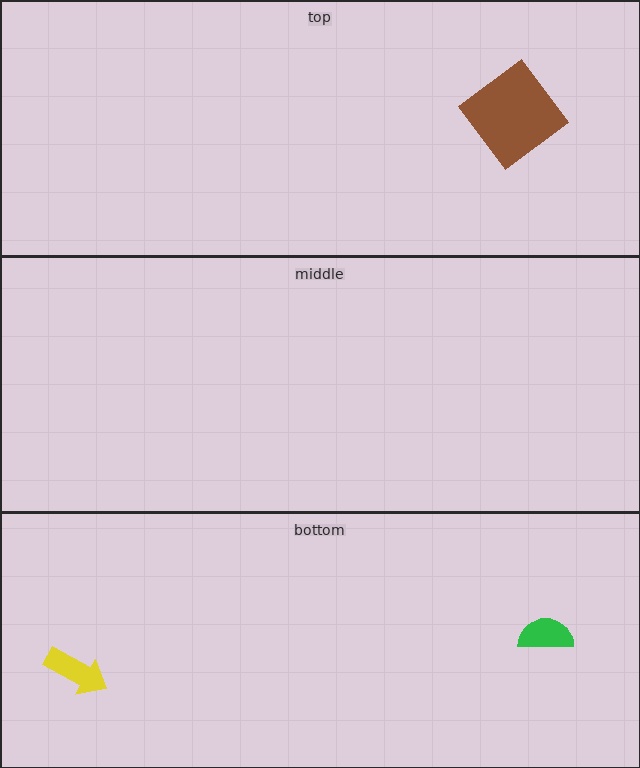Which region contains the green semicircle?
The bottom region.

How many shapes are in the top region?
1.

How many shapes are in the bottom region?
2.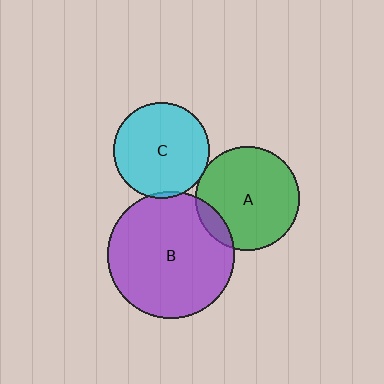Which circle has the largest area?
Circle B (purple).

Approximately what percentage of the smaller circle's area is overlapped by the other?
Approximately 5%.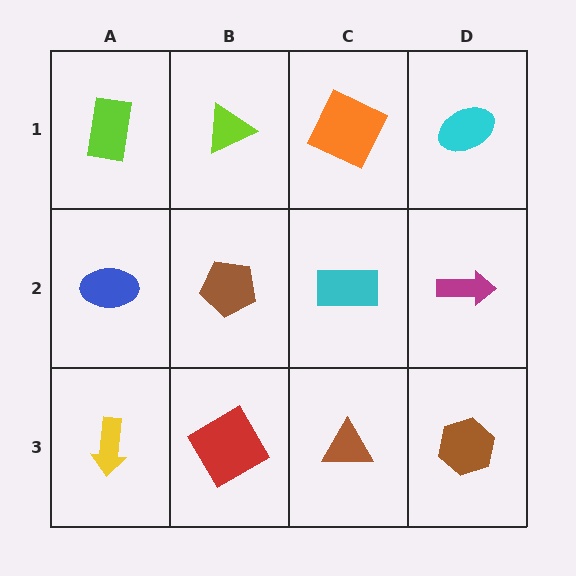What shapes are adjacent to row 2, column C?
An orange square (row 1, column C), a brown triangle (row 3, column C), a brown pentagon (row 2, column B), a magenta arrow (row 2, column D).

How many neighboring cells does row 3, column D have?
2.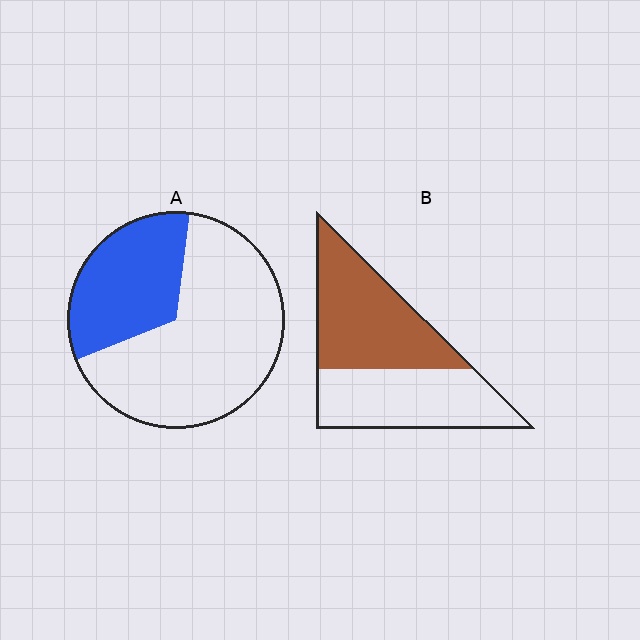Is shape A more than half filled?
No.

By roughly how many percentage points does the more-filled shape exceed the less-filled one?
By roughly 20 percentage points (B over A).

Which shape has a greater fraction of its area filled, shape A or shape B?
Shape B.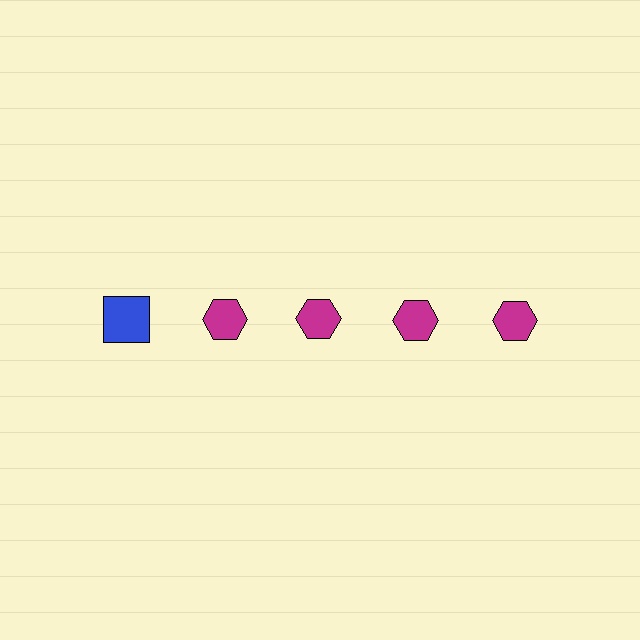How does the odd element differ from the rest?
It differs in both color (blue instead of magenta) and shape (square instead of hexagon).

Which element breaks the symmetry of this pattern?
The blue square in the top row, leftmost column breaks the symmetry. All other shapes are magenta hexagons.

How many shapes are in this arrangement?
There are 5 shapes arranged in a grid pattern.